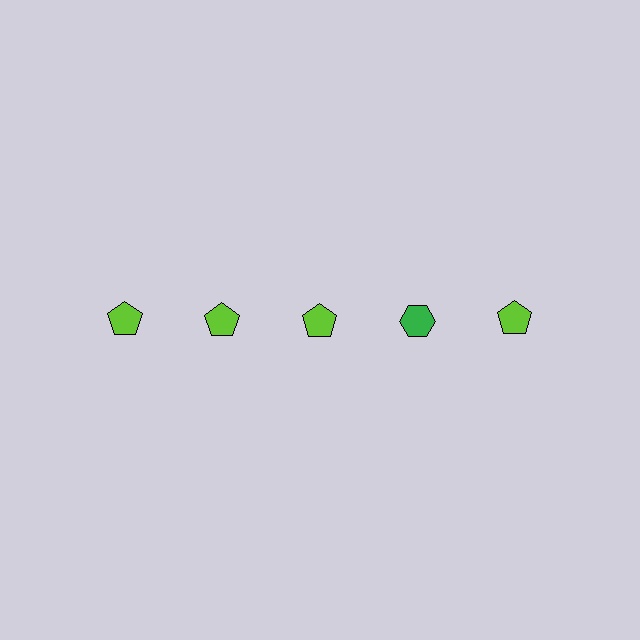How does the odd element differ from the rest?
It differs in both color (green instead of lime) and shape (hexagon instead of pentagon).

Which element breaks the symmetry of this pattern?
The green hexagon in the top row, second from right column breaks the symmetry. All other shapes are lime pentagons.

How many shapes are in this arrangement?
There are 5 shapes arranged in a grid pattern.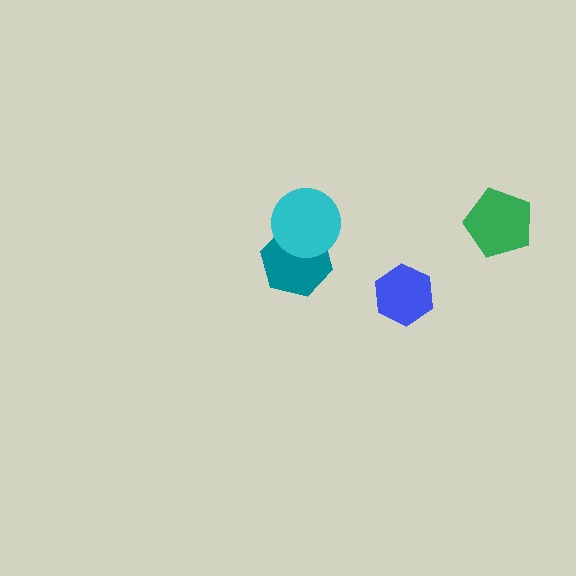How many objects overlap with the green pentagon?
0 objects overlap with the green pentagon.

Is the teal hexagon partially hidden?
Yes, it is partially covered by another shape.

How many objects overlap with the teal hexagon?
1 object overlaps with the teal hexagon.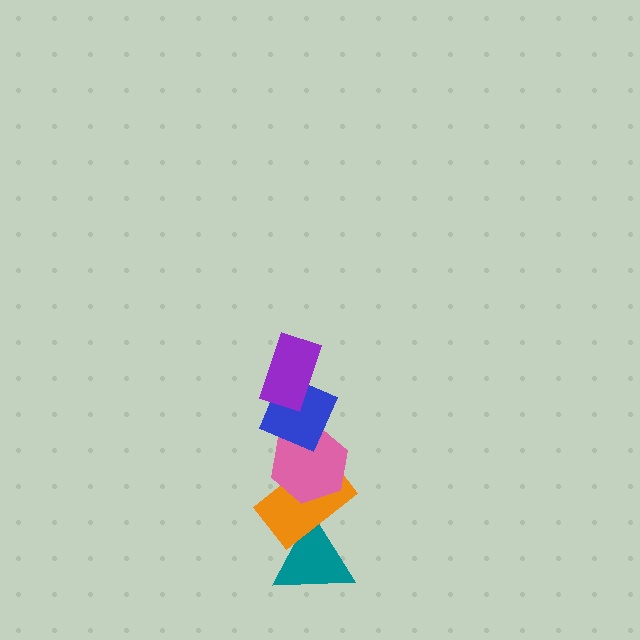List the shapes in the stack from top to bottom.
From top to bottom: the purple rectangle, the blue diamond, the pink hexagon, the orange rectangle, the teal triangle.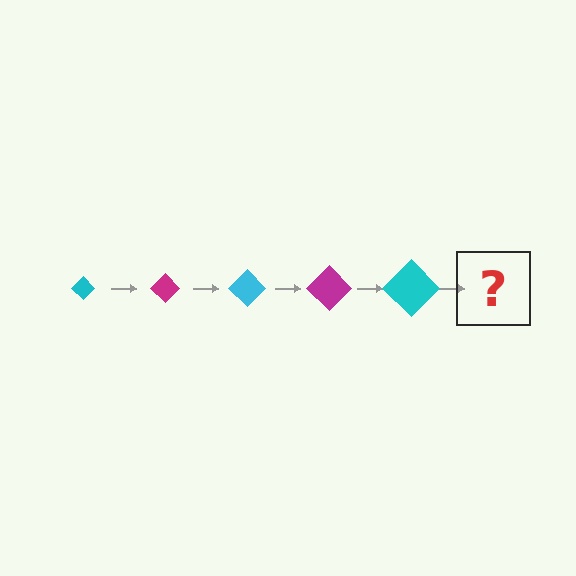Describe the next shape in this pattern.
It should be a magenta diamond, larger than the previous one.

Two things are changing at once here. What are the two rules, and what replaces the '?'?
The two rules are that the diamond grows larger each step and the color cycles through cyan and magenta. The '?' should be a magenta diamond, larger than the previous one.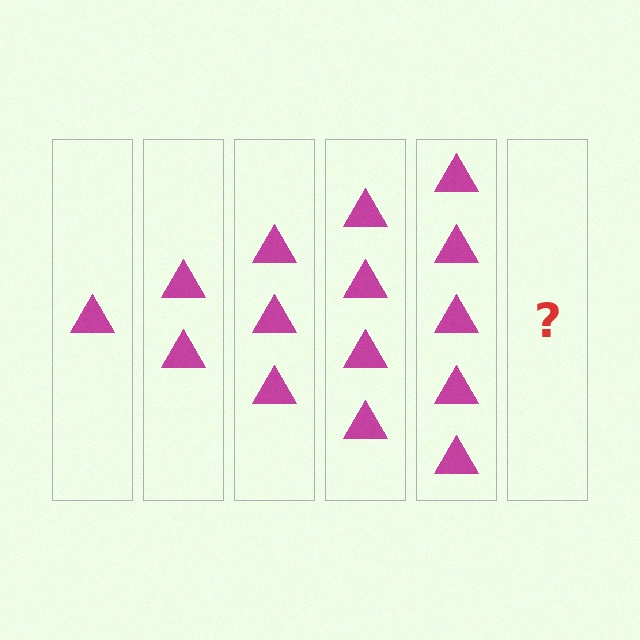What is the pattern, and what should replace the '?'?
The pattern is that each step adds one more triangle. The '?' should be 6 triangles.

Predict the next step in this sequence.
The next step is 6 triangles.